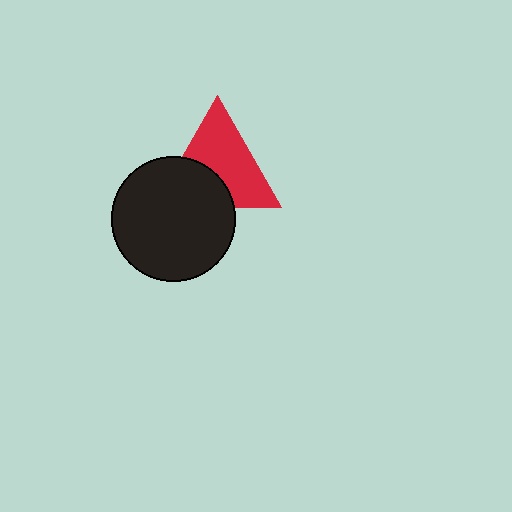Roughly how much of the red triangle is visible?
About half of it is visible (roughly 63%).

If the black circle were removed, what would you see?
You would see the complete red triangle.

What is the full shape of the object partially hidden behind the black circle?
The partially hidden object is a red triangle.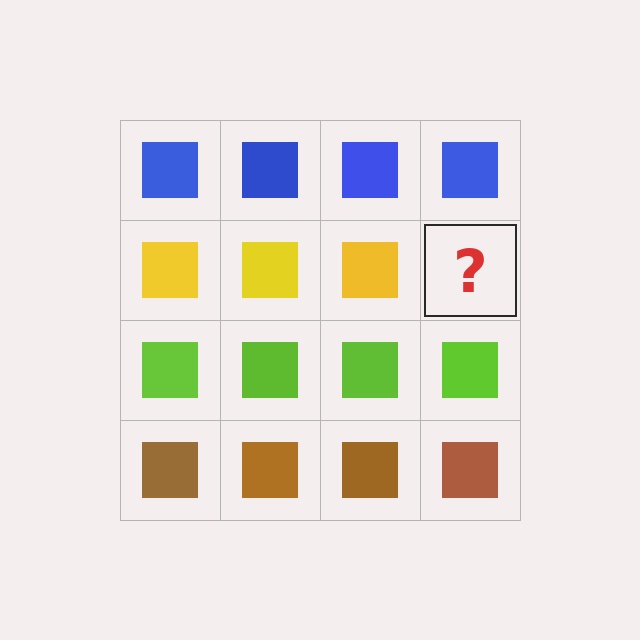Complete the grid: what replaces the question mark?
The question mark should be replaced with a yellow square.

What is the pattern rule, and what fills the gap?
The rule is that each row has a consistent color. The gap should be filled with a yellow square.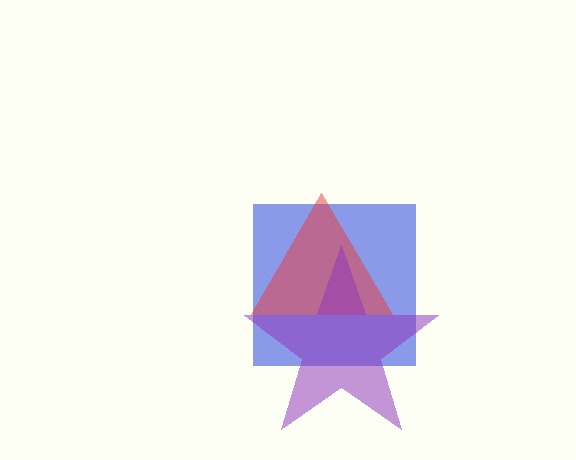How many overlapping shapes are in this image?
There are 3 overlapping shapes in the image.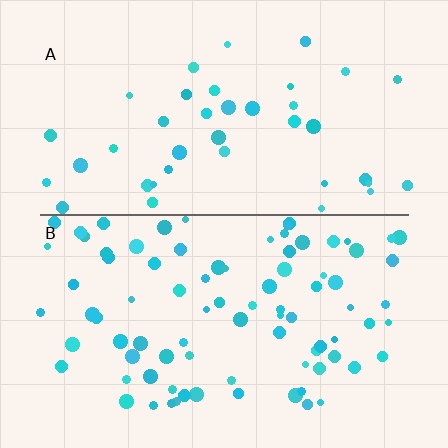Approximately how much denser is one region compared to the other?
Approximately 2.1× — region B over region A.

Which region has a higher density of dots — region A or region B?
B (the bottom).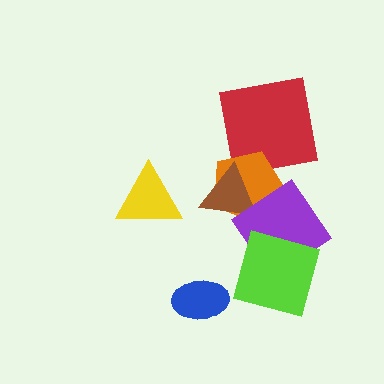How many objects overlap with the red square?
1 object overlaps with the red square.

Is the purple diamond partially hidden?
Yes, it is partially covered by another shape.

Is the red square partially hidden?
Yes, it is partially covered by another shape.